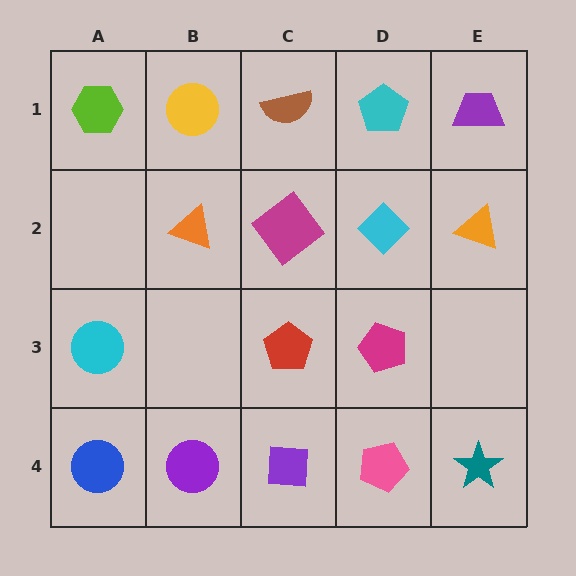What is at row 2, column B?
An orange triangle.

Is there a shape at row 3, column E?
No, that cell is empty.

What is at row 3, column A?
A cyan circle.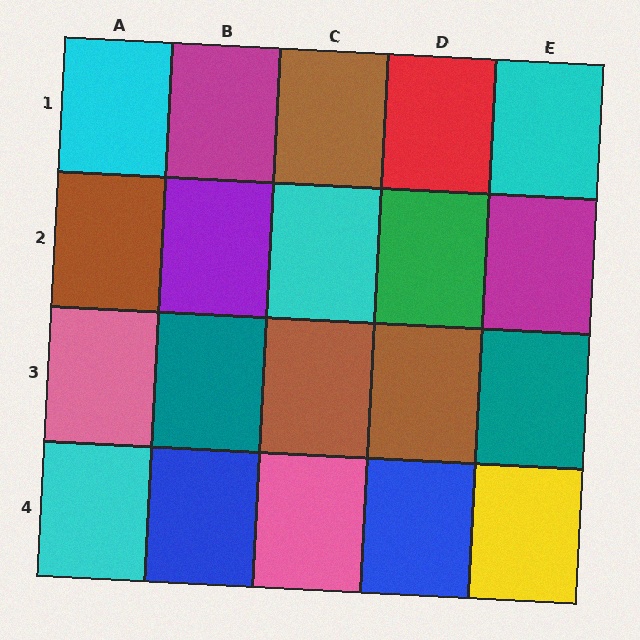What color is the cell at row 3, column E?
Teal.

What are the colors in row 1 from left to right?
Cyan, magenta, brown, red, cyan.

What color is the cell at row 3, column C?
Brown.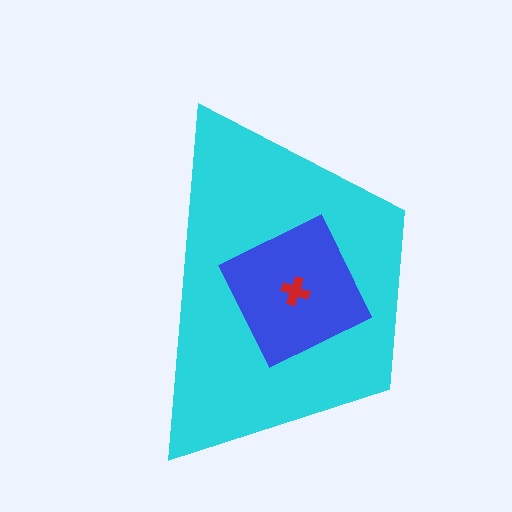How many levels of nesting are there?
3.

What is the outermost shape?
The cyan trapezoid.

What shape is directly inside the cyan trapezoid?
The blue square.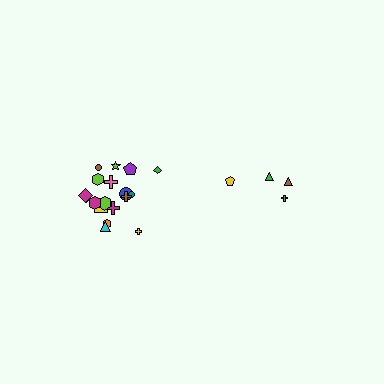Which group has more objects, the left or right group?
The left group.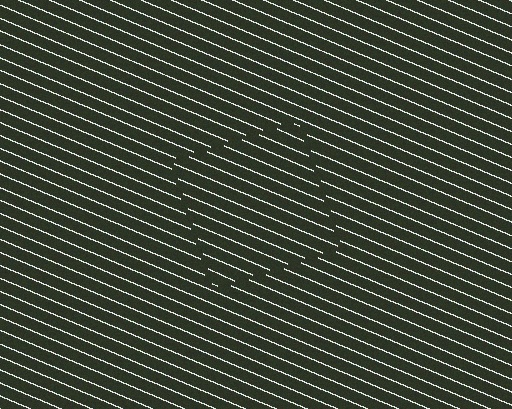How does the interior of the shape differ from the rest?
The interior of the shape contains the same grating, shifted by half a period — the contour is defined by the phase discontinuity where line-ends from the inner and outer gratings abut.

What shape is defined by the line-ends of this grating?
An illusory square. The interior of the shape contains the same grating, shifted by half a period — the contour is defined by the phase discontinuity where line-ends from the inner and outer gratings abut.